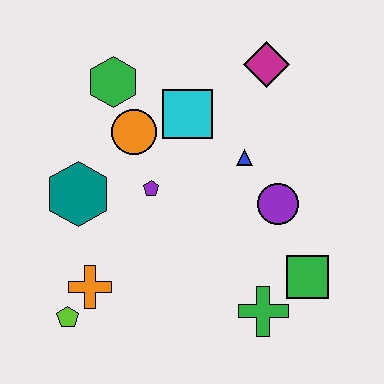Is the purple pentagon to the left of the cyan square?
Yes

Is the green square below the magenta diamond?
Yes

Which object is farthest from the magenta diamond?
The lime pentagon is farthest from the magenta diamond.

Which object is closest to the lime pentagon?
The orange cross is closest to the lime pentagon.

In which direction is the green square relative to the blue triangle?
The green square is below the blue triangle.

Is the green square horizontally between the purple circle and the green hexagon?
No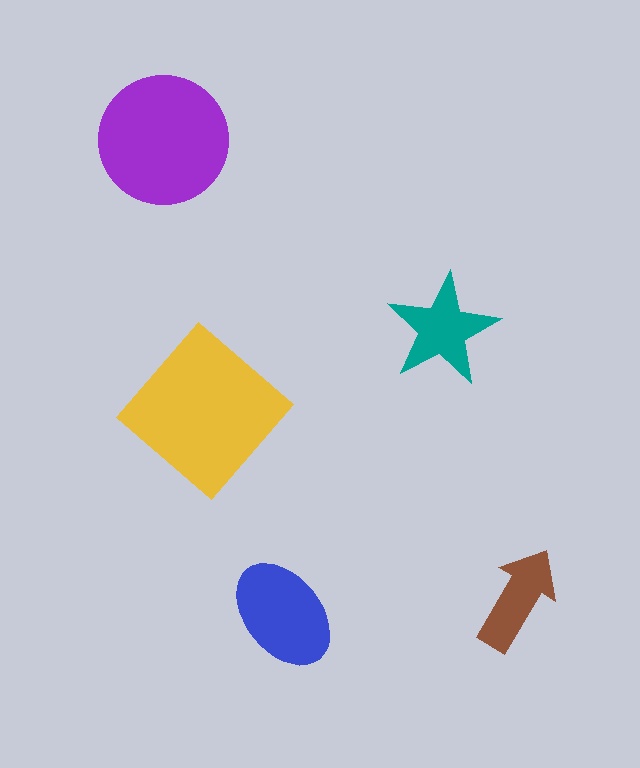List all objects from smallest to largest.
The brown arrow, the teal star, the blue ellipse, the purple circle, the yellow diamond.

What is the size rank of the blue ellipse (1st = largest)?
3rd.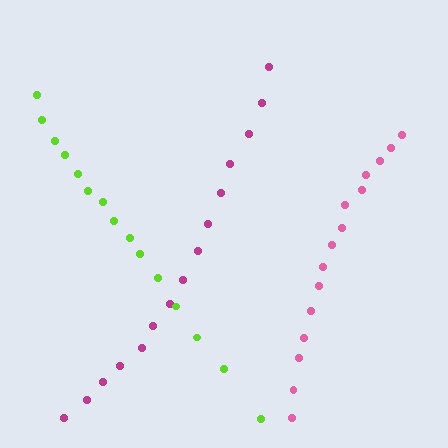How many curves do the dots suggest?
There are 3 distinct paths.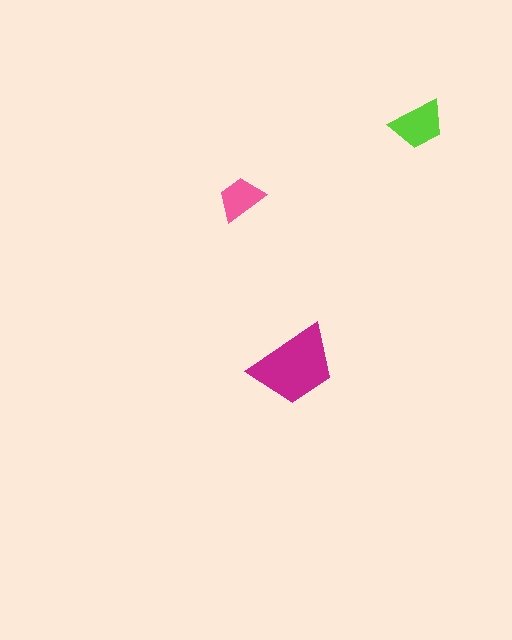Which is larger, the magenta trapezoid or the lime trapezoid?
The magenta one.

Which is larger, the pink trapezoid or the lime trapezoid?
The lime one.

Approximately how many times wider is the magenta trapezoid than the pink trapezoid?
About 2 times wider.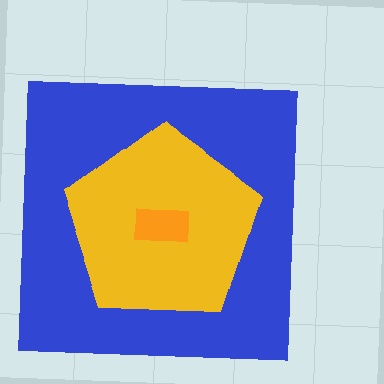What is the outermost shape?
The blue square.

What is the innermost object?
The orange rectangle.